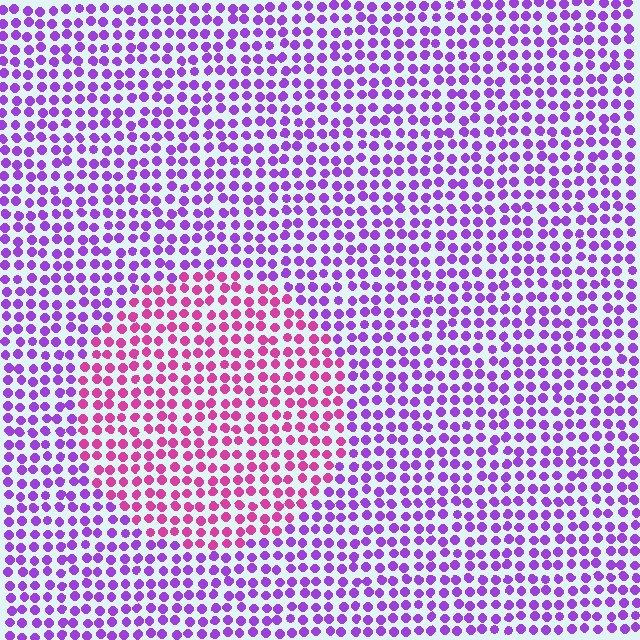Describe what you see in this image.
The image is filled with small purple elements in a uniform arrangement. A circle-shaped region is visible where the elements are tinted to a slightly different hue, forming a subtle color boundary.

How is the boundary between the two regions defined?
The boundary is defined purely by a slight shift in hue (about 44 degrees). Spacing, size, and orientation are identical on both sides.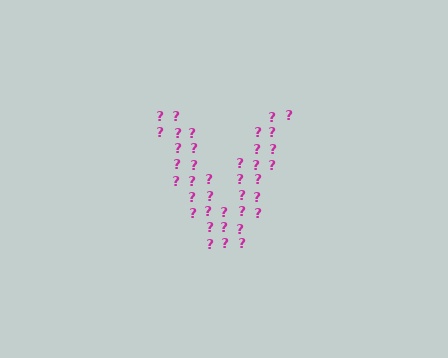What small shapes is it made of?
It is made of small question marks.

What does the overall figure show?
The overall figure shows the letter V.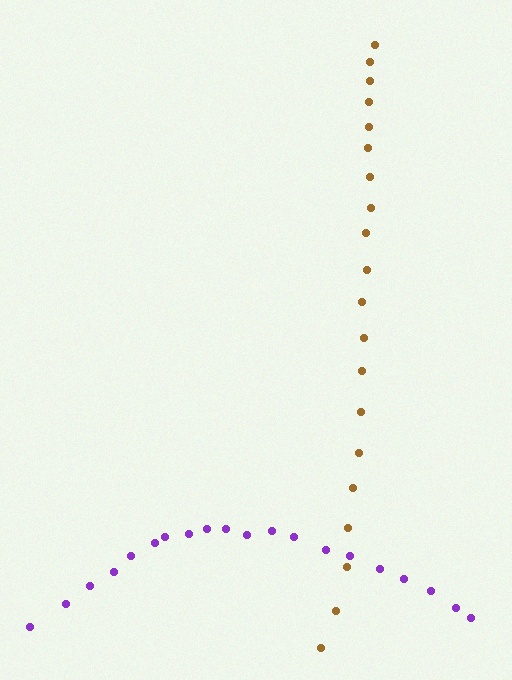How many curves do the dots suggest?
There are 2 distinct paths.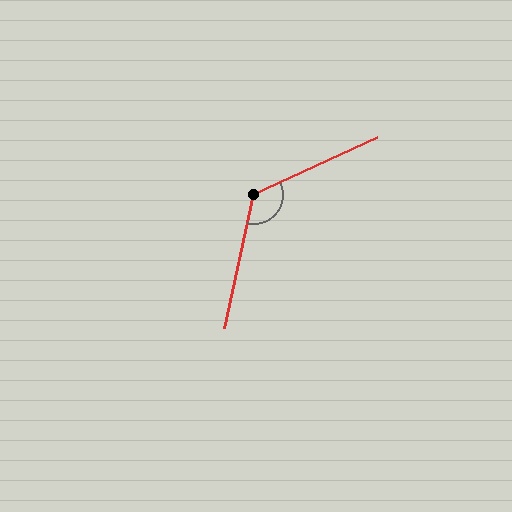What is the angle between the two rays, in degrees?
Approximately 127 degrees.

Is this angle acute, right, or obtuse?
It is obtuse.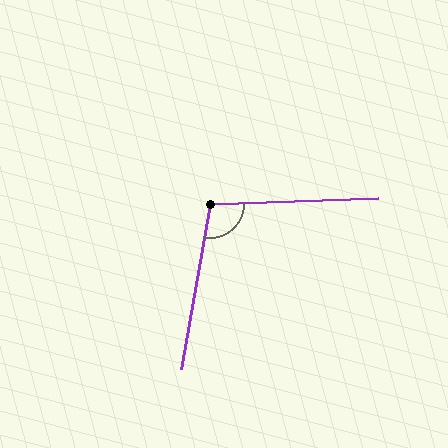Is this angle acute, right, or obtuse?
It is obtuse.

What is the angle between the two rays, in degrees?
Approximately 102 degrees.